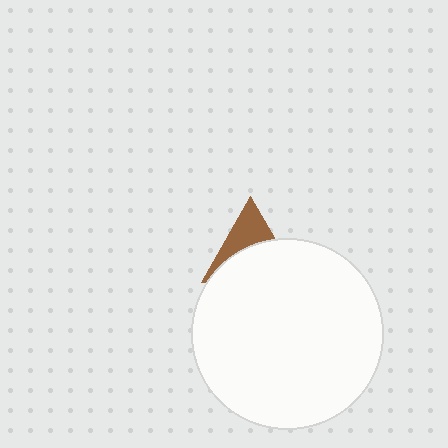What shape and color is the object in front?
The object in front is a white circle.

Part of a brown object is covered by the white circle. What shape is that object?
It is a triangle.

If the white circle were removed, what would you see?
You would see the complete brown triangle.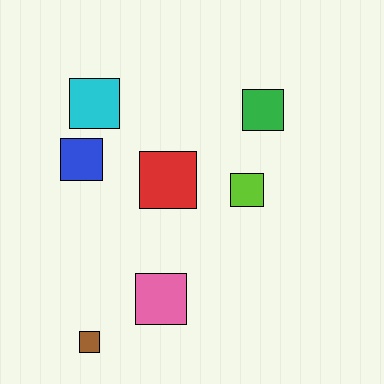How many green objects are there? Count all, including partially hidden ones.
There is 1 green object.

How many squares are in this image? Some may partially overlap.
There are 7 squares.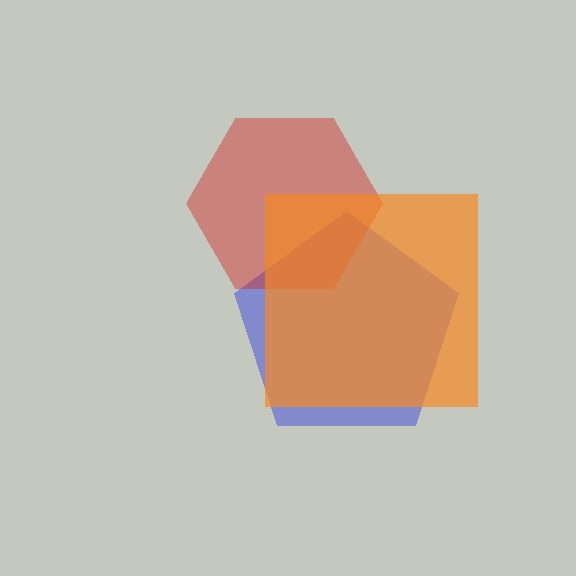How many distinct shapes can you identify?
There are 3 distinct shapes: a blue pentagon, a red hexagon, an orange square.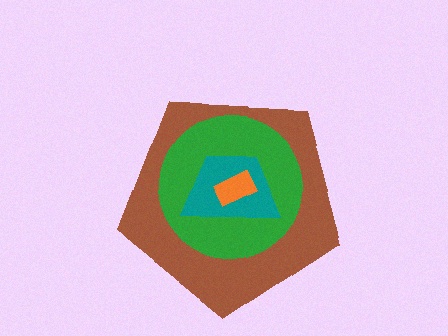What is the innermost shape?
The orange rectangle.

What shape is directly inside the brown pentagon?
The green circle.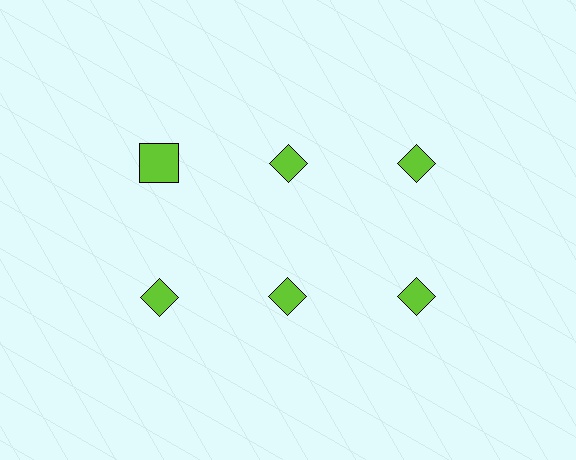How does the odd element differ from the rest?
It has a different shape: square instead of diamond.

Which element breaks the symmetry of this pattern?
The lime square in the top row, leftmost column breaks the symmetry. All other shapes are lime diamonds.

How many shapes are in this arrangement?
There are 6 shapes arranged in a grid pattern.